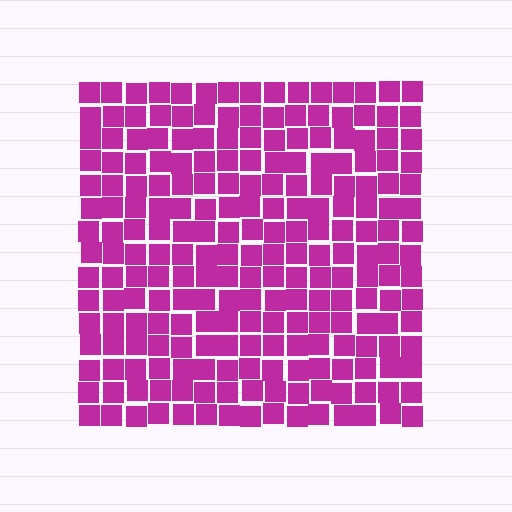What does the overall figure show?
The overall figure shows a square.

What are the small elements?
The small elements are squares.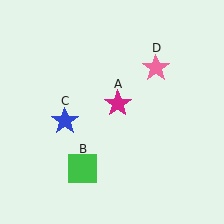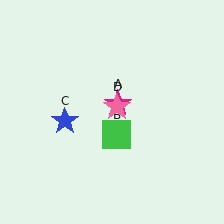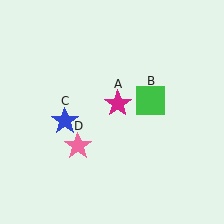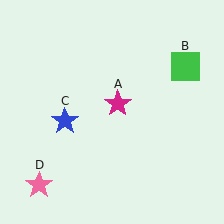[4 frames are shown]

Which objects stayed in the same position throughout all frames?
Magenta star (object A) and blue star (object C) remained stationary.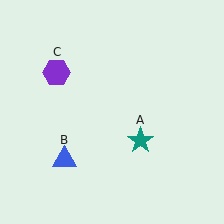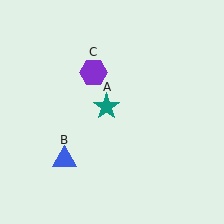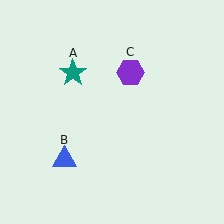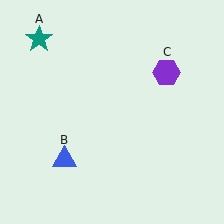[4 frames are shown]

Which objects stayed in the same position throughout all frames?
Blue triangle (object B) remained stationary.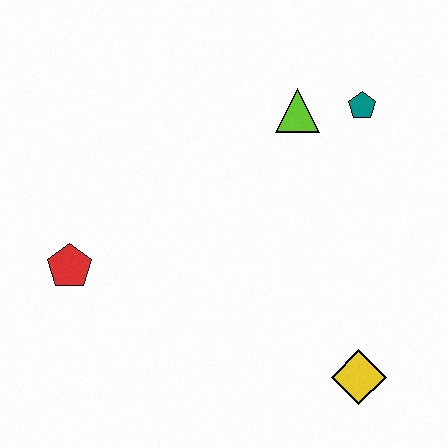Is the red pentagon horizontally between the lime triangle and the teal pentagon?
No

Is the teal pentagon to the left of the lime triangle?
No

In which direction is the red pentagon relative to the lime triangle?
The red pentagon is to the left of the lime triangle.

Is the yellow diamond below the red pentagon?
Yes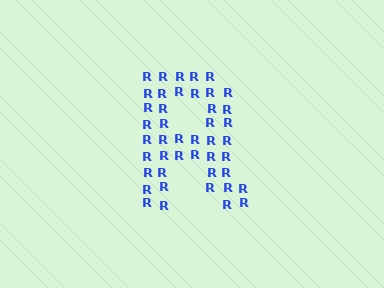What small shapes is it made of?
It is made of small letter R's.